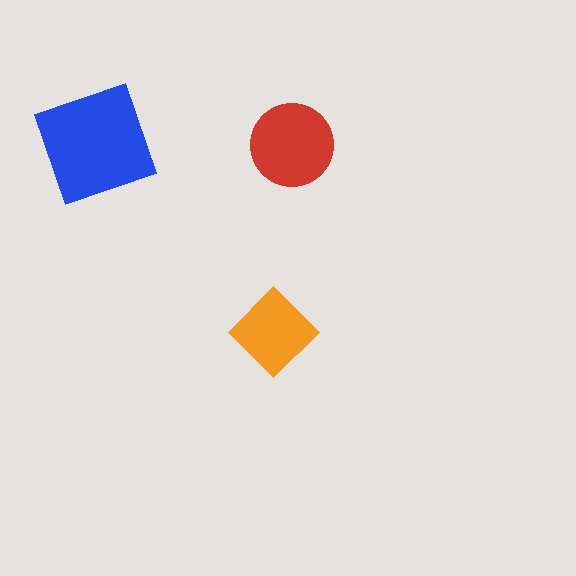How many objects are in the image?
There are 3 objects in the image.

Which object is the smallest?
The orange diamond.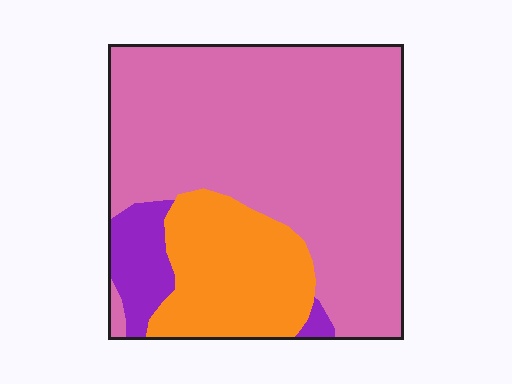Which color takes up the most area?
Pink, at roughly 70%.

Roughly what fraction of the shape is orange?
Orange covers about 20% of the shape.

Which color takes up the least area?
Purple, at roughly 10%.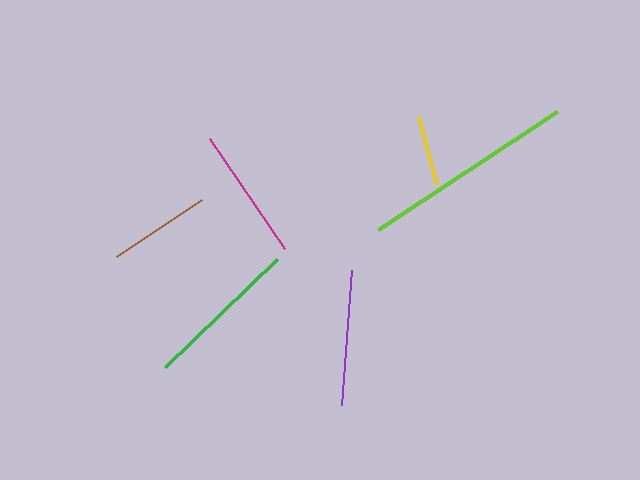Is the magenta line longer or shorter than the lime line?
The lime line is longer than the magenta line.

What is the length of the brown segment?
The brown segment is approximately 102 pixels long.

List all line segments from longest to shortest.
From longest to shortest: lime, green, purple, magenta, brown, yellow.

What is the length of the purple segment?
The purple segment is approximately 135 pixels long.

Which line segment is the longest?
The lime line is the longest at approximately 215 pixels.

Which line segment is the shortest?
The yellow line is the shortest at approximately 70 pixels.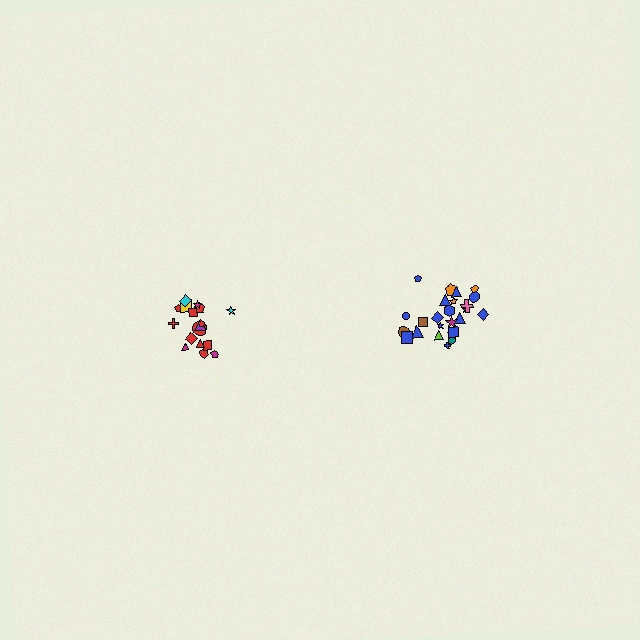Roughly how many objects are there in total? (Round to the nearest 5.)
Roughly 45 objects in total.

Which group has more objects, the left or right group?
The right group.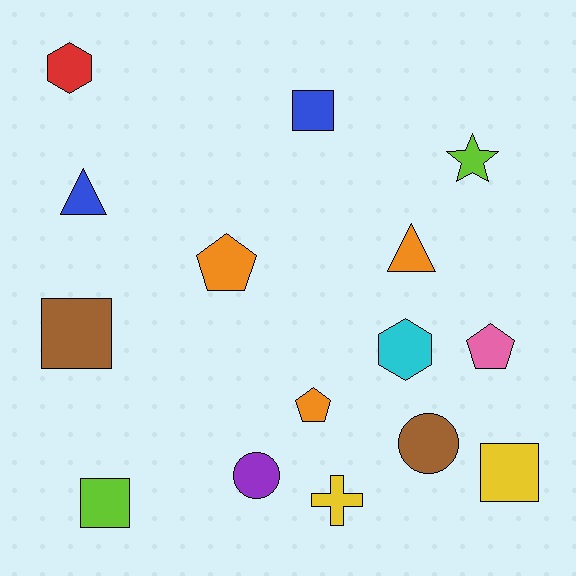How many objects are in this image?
There are 15 objects.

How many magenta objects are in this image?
There are no magenta objects.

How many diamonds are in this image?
There are no diamonds.